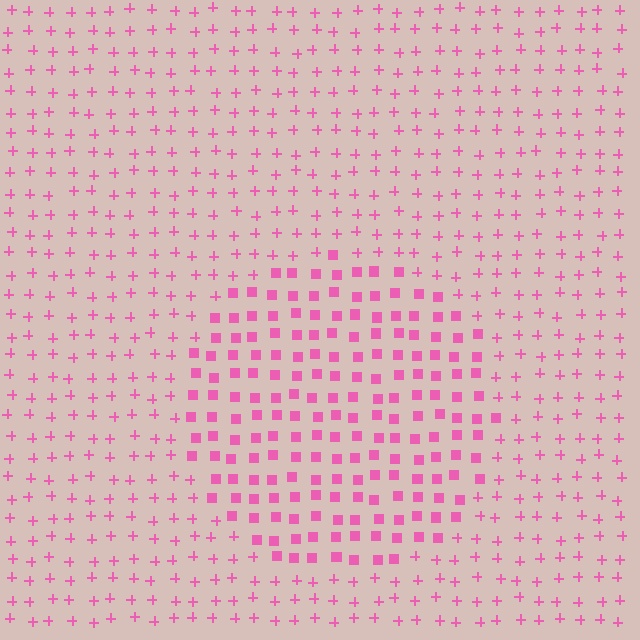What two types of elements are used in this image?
The image uses squares inside the circle region and plus signs outside it.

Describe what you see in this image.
The image is filled with small pink elements arranged in a uniform grid. A circle-shaped region contains squares, while the surrounding area contains plus signs. The boundary is defined purely by the change in element shape.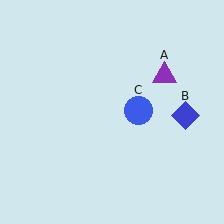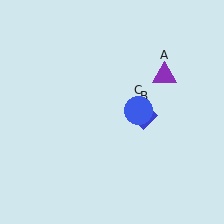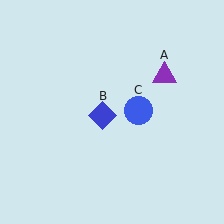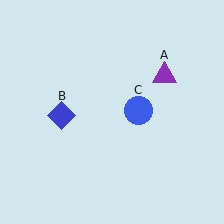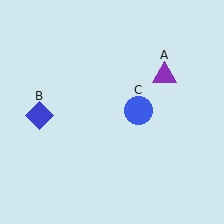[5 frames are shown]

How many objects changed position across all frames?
1 object changed position: blue diamond (object B).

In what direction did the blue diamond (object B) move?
The blue diamond (object B) moved left.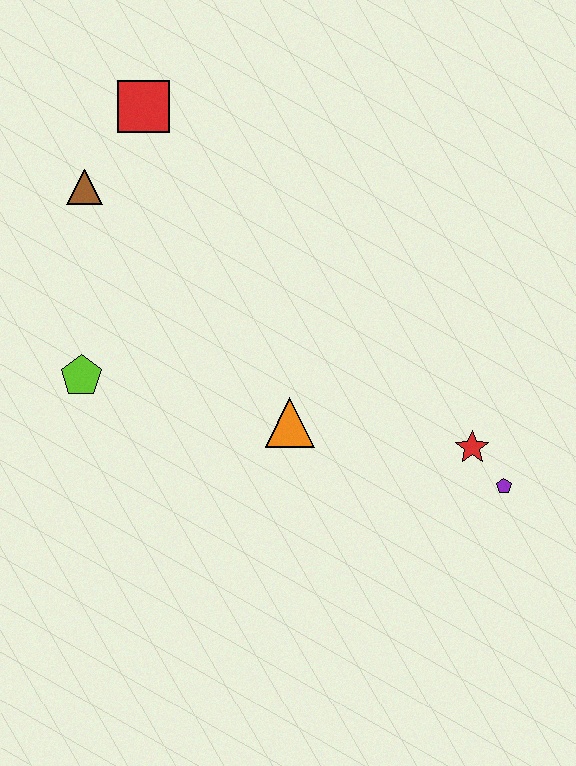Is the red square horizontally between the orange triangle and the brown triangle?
Yes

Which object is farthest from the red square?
The purple pentagon is farthest from the red square.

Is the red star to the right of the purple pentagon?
No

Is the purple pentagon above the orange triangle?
No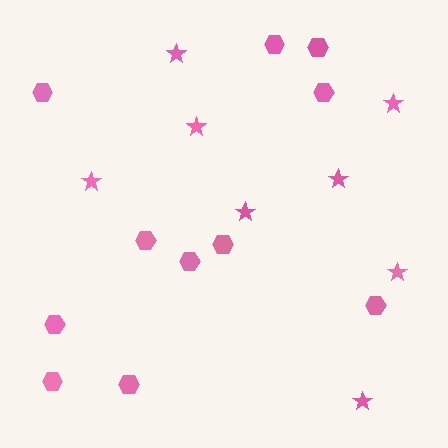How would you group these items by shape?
There are 2 groups: one group of stars (8) and one group of hexagons (11).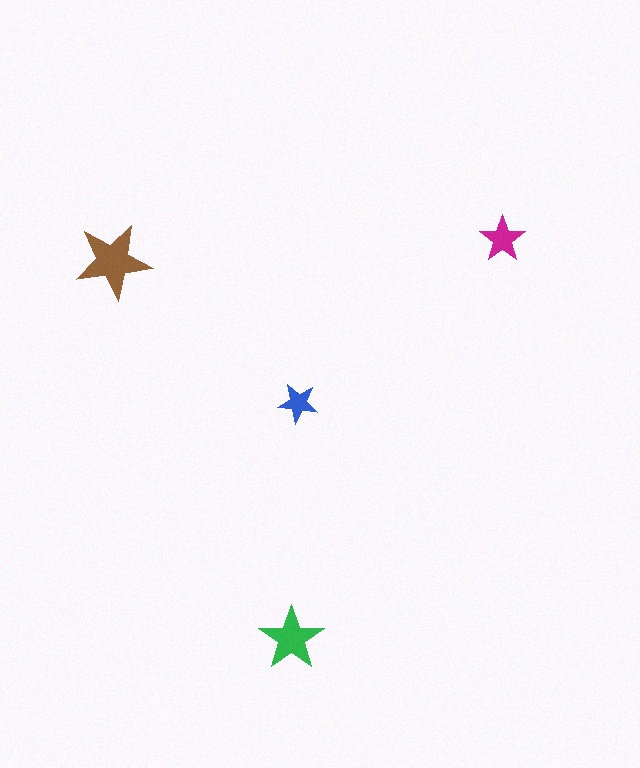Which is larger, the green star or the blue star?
The green one.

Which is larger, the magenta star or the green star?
The green one.